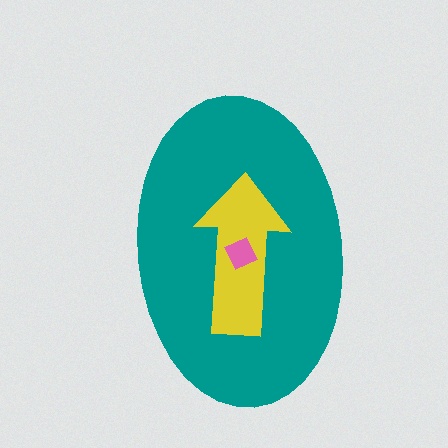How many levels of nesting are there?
3.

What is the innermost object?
The pink square.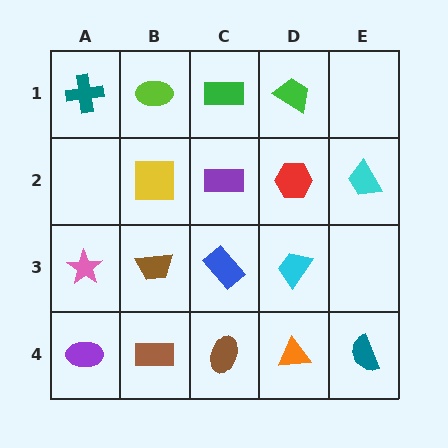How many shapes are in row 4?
5 shapes.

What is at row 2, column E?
A cyan trapezoid.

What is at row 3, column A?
A pink star.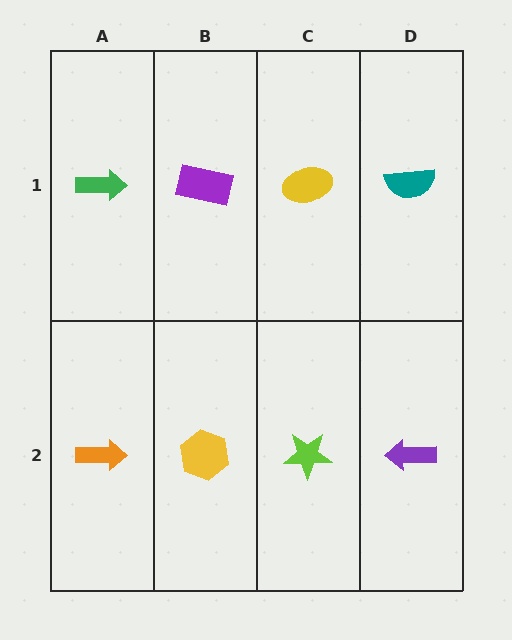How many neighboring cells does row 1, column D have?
2.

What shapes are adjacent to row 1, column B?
A yellow hexagon (row 2, column B), a green arrow (row 1, column A), a yellow ellipse (row 1, column C).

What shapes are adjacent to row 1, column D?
A purple arrow (row 2, column D), a yellow ellipse (row 1, column C).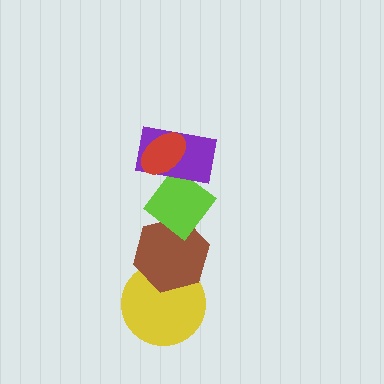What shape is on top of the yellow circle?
The brown hexagon is on top of the yellow circle.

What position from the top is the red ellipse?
The red ellipse is 1st from the top.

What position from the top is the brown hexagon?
The brown hexagon is 4th from the top.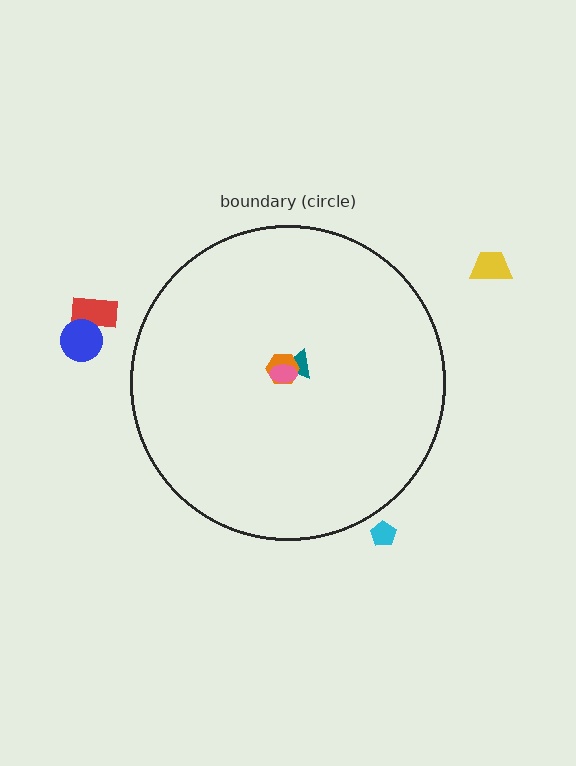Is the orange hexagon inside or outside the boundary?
Inside.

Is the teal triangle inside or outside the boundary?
Inside.